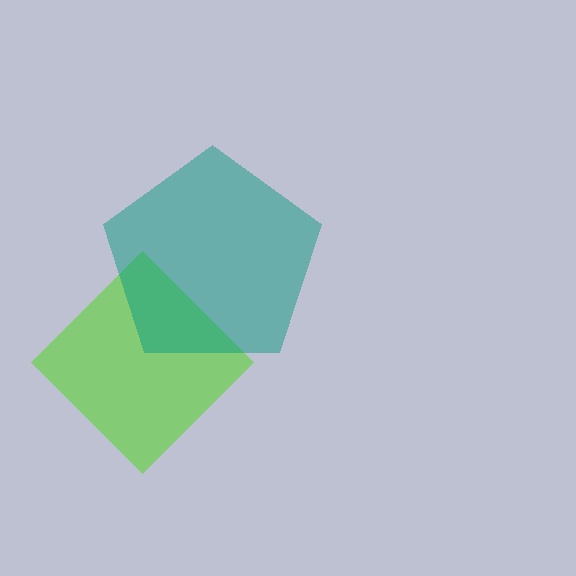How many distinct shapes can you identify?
There are 2 distinct shapes: a lime diamond, a teal pentagon.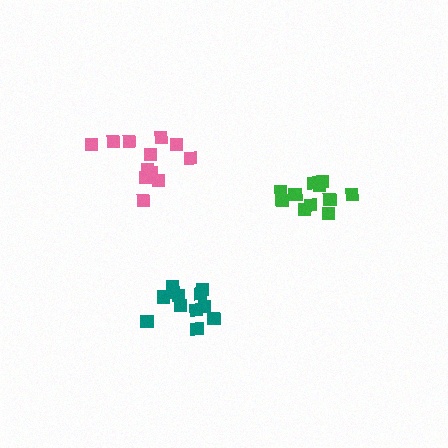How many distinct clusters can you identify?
There are 3 distinct clusters.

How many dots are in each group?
Group 1: 12 dots, Group 2: 12 dots, Group 3: 12 dots (36 total).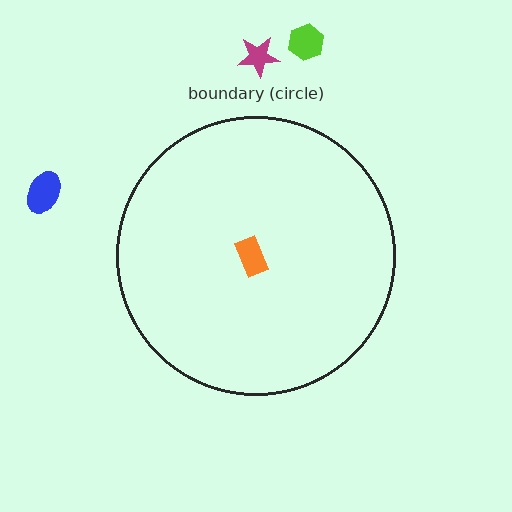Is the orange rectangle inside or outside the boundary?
Inside.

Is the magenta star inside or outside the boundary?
Outside.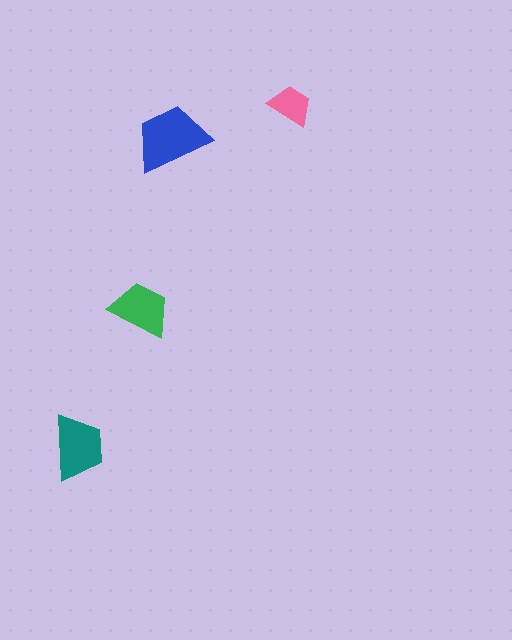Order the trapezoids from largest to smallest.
the blue one, the teal one, the green one, the pink one.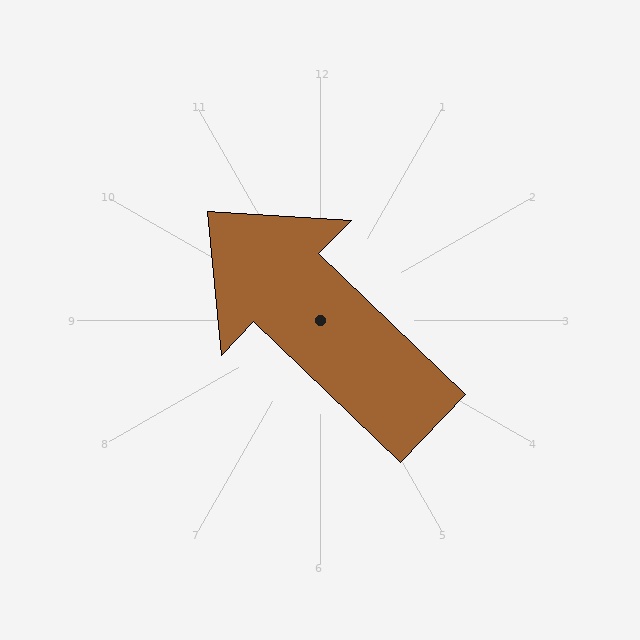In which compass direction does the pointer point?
Northwest.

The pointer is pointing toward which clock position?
Roughly 10 o'clock.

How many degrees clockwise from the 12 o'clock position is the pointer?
Approximately 314 degrees.